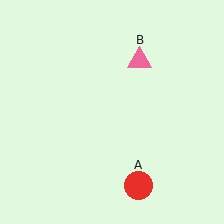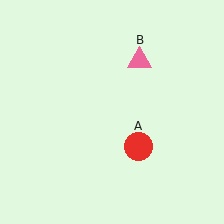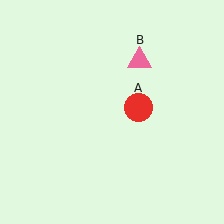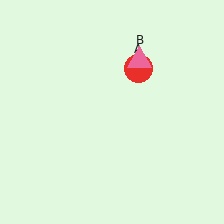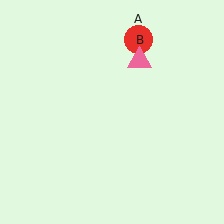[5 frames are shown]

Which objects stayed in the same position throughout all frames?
Pink triangle (object B) remained stationary.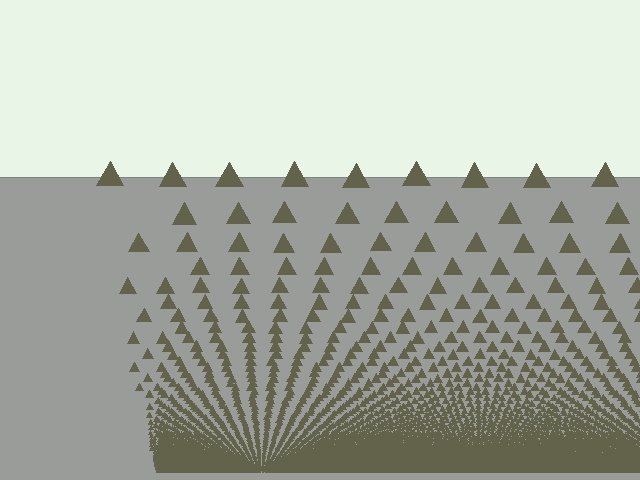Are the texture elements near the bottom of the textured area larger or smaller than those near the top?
Smaller. The gradient is inverted — elements near the bottom are smaller and denser.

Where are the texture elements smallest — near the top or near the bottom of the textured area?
Near the bottom.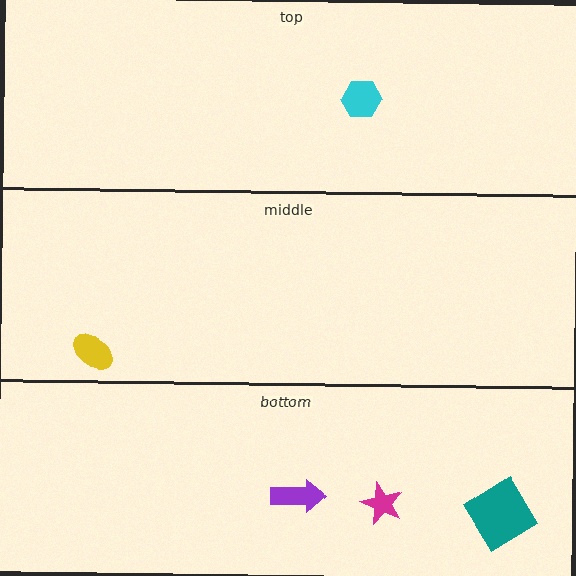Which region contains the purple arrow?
The bottom region.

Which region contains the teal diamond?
The bottom region.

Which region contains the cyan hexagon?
The top region.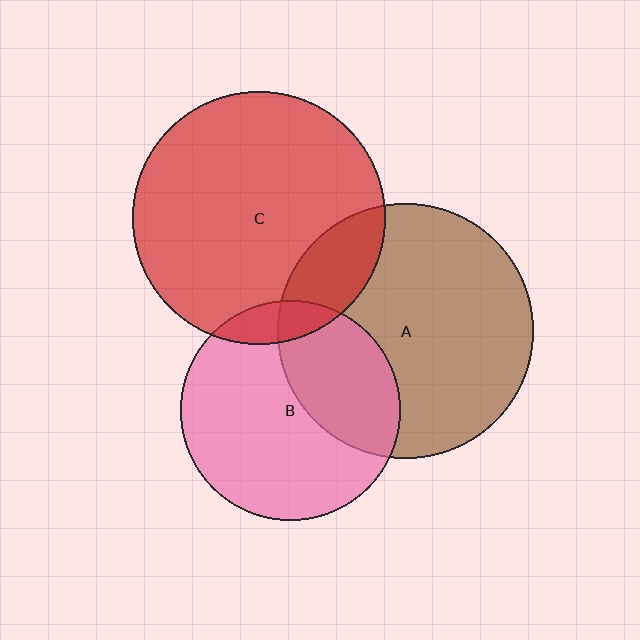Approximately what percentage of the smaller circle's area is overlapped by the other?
Approximately 10%.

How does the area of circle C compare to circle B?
Approximately 1.3 times.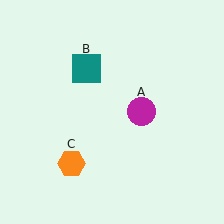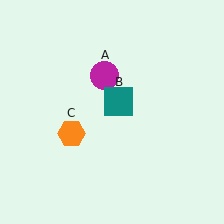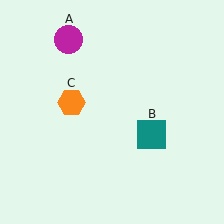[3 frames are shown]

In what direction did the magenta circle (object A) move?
The magenta circle (object A) moved up and to the left.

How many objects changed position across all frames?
3 objects changed position: magenta circle (object A), teal square (object B), orange hexagon (object C).